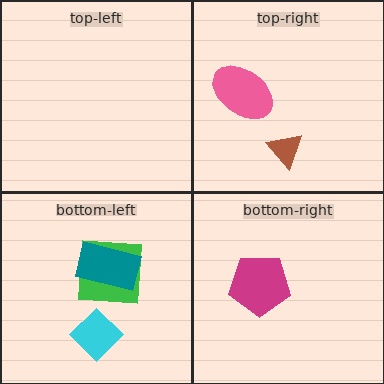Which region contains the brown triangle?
The top-right region.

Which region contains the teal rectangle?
The bottom-left region.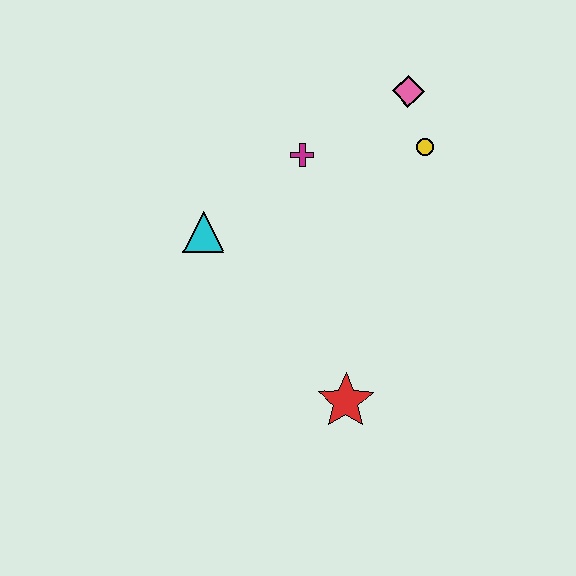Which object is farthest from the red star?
The pink diamond is farthest from the red star.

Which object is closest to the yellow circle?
The pink diamond is closest to the yellow circle.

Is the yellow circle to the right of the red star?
Yes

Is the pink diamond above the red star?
Yes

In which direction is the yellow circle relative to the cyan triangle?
The yellow circle is to the right of the cyan triangle.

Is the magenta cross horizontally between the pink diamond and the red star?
No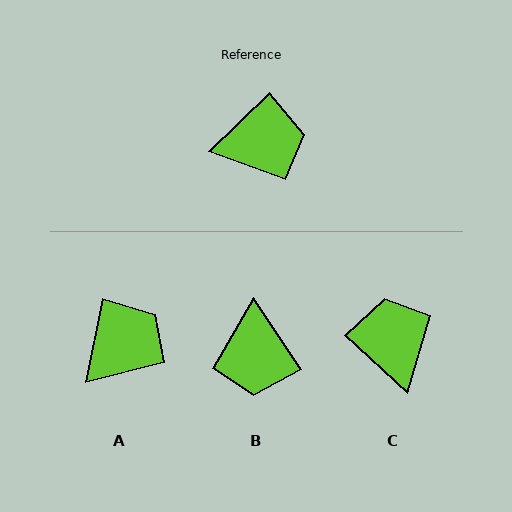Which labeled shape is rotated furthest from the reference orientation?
B, about 101 degrees away.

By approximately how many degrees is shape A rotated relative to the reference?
Approximately 34 degrees counter-clockwise.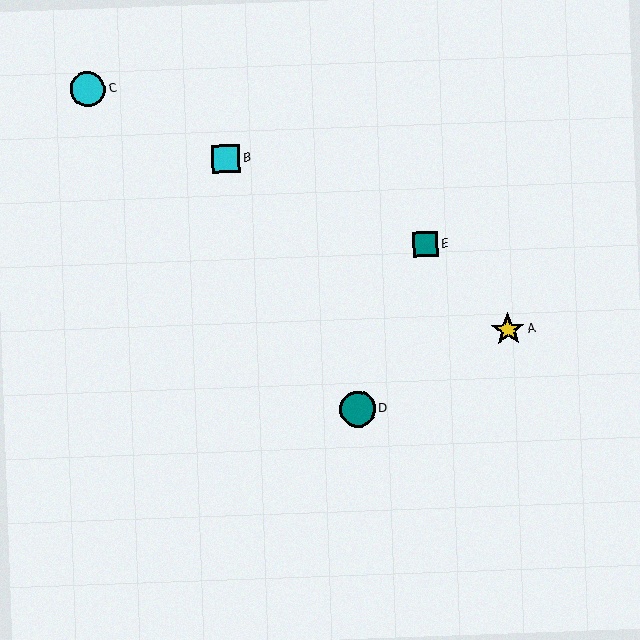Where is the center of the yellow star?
The center of the yellow star is at (508, 330).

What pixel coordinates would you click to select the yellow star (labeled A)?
Click at (508, 330) to select the yellow star A.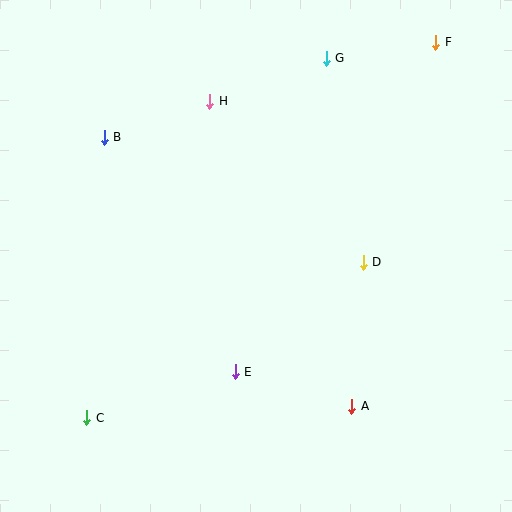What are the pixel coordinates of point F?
Point F is at (436, 42).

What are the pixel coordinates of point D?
Point D is at (363, 262).